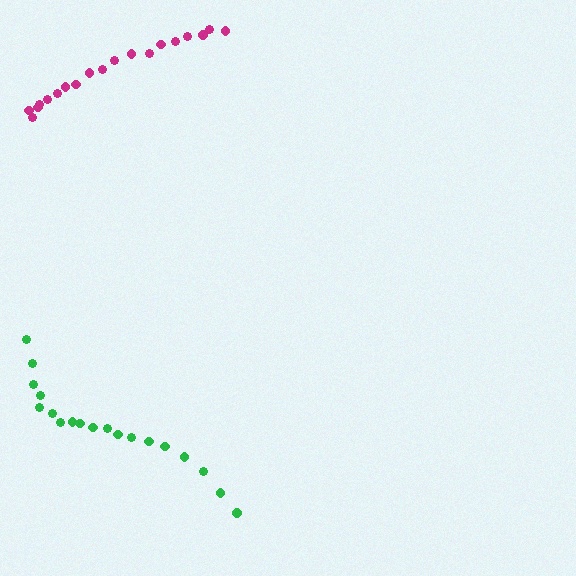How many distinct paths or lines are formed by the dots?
There are 2 distinct paths.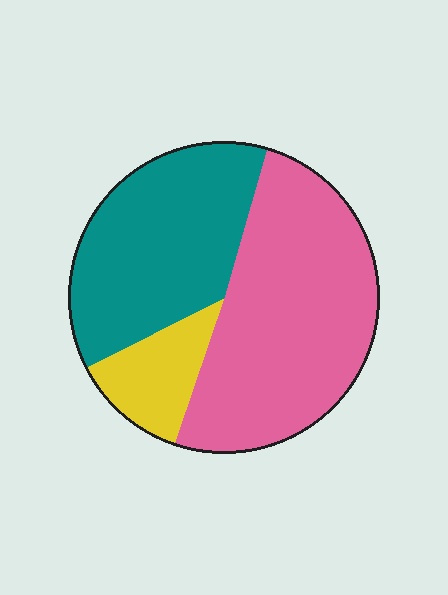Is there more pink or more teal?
Pink.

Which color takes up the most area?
Pink, at roughly 50%.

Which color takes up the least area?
Yellow, at roughly 10%.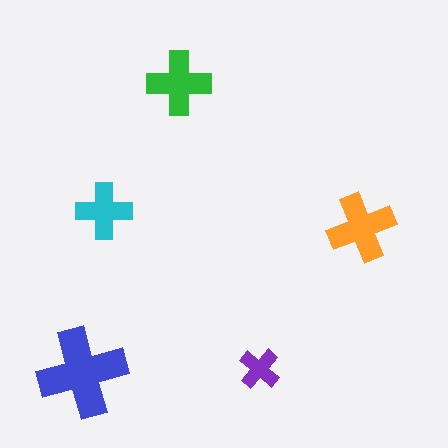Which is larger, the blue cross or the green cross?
The blue one.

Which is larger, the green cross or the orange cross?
The orange one.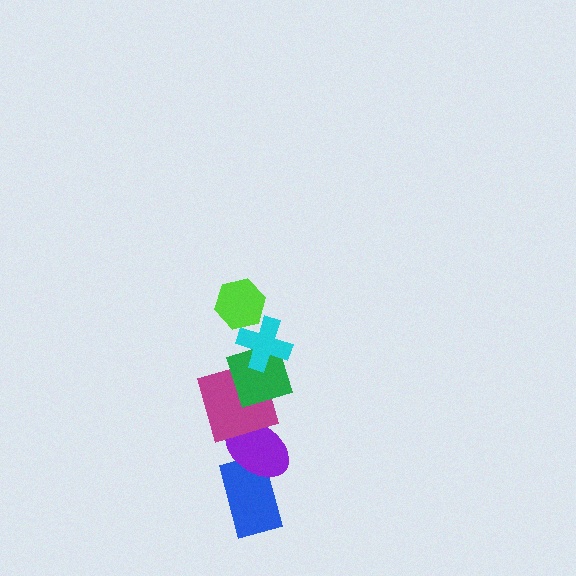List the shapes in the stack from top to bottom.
From top to bottom: the lime hexagon, the cyan cross, the green square, the magenta square, the purple ellipse, the blue rectangle.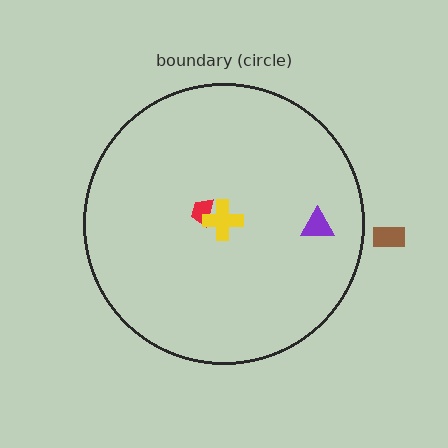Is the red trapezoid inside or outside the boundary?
Inside.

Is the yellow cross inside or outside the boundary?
Inside.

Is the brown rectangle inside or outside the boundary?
Outside.